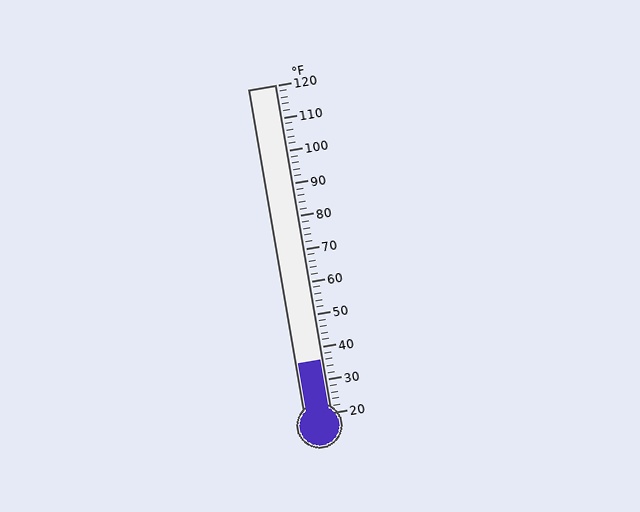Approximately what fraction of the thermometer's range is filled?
The thermometer is filled to approximately 15% of its range.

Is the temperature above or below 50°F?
The temperature is below 50°F.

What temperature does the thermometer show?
The thermometer shows approximately 36°F.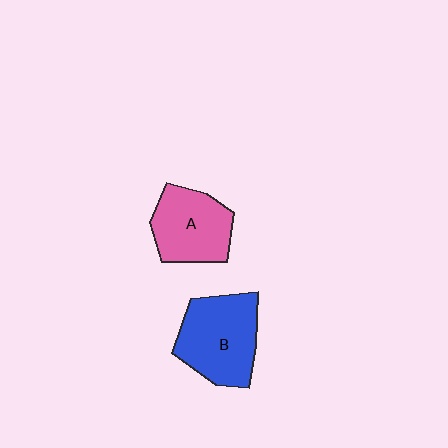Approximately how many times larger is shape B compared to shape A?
Approximately 1.2 times.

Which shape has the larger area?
Shape B (blue).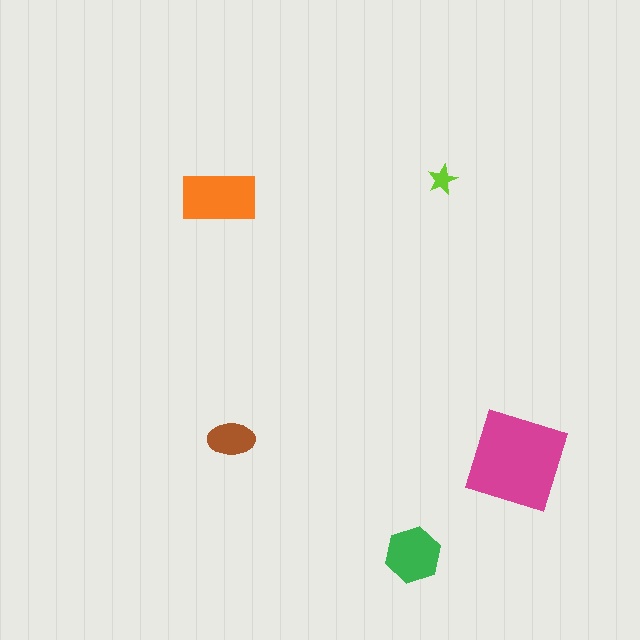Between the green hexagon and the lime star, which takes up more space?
The green hexagon.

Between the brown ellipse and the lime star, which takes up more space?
The brown ellipse.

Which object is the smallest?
The lime star.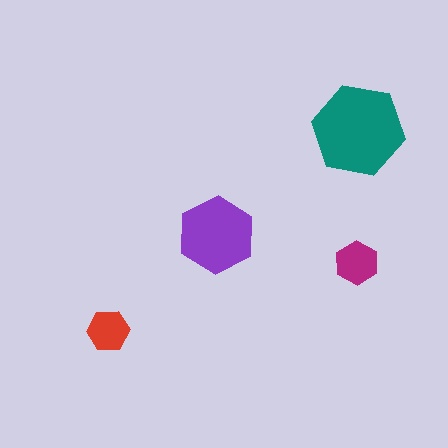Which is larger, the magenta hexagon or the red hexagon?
The magenta one.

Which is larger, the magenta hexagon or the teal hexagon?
The teal one.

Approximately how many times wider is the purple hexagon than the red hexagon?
About 2 times wider.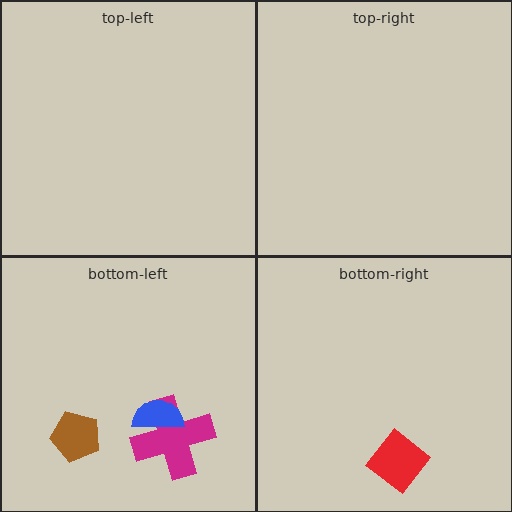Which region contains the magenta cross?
The bottom-left region.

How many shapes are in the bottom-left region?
3.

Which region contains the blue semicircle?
The bottom-left region.